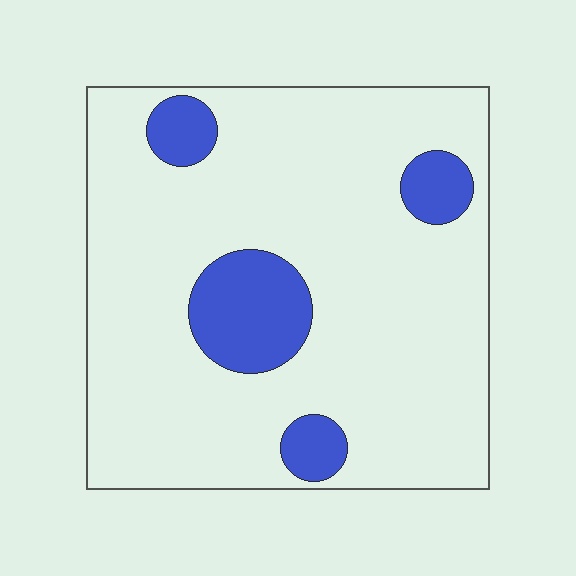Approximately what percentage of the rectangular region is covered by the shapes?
Approximately 15%.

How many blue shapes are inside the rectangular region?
4.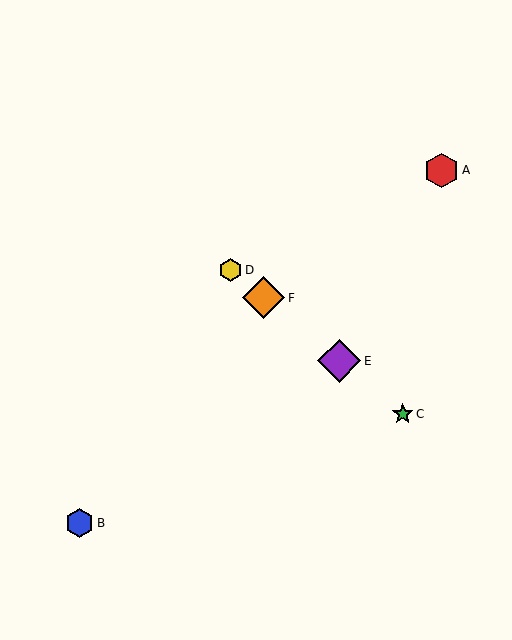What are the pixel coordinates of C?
Object C is at (403, 414).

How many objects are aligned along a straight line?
4 objects (C, D, E, F) are aligned along a straight line.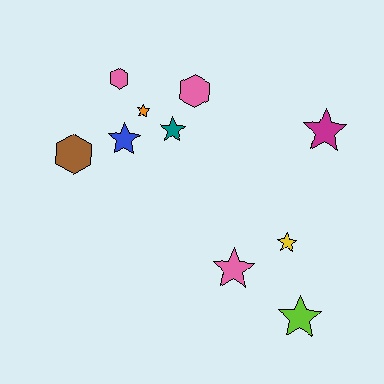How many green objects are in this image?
There are no green objects.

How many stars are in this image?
There are 7 stars.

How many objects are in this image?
There are 10 objects.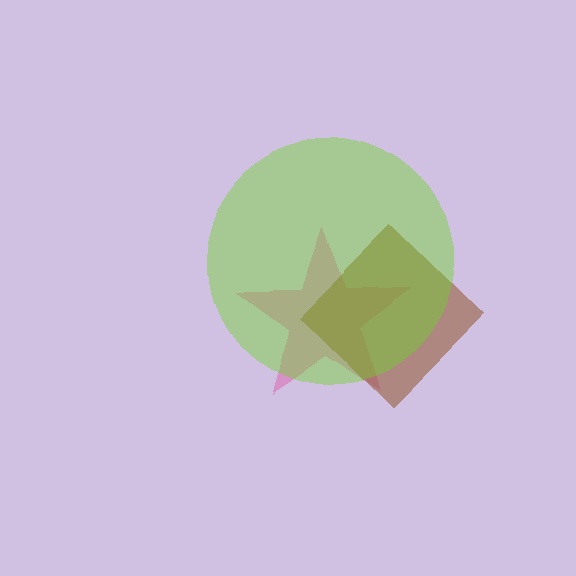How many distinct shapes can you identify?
There are 3 distinct shapes: a pink star, a brown diamond, a lime circle.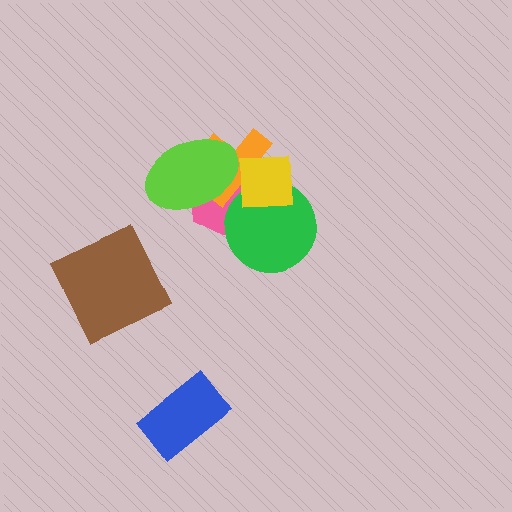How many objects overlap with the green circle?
3 objects overlap with the green circle.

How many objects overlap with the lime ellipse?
3 objects overlap with the lime ellipse.